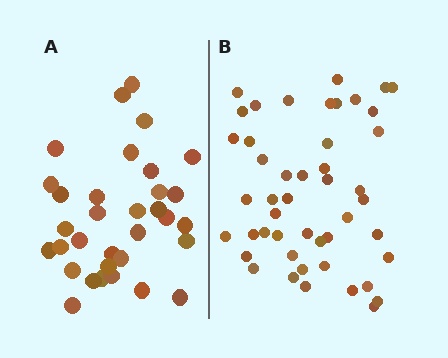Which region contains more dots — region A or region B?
Region B (the right region) has more dots.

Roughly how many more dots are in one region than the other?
Region B has approximately 15 more dots than region A.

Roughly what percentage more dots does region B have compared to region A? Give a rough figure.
About 40% more.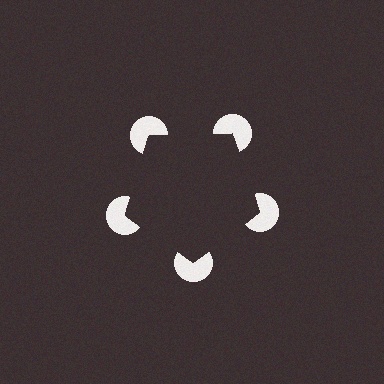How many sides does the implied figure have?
5 sides.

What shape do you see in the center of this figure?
An illusory pentagon — its edges are inferred from the aligned wedge cuts in the pac-man discs, not physically drawn.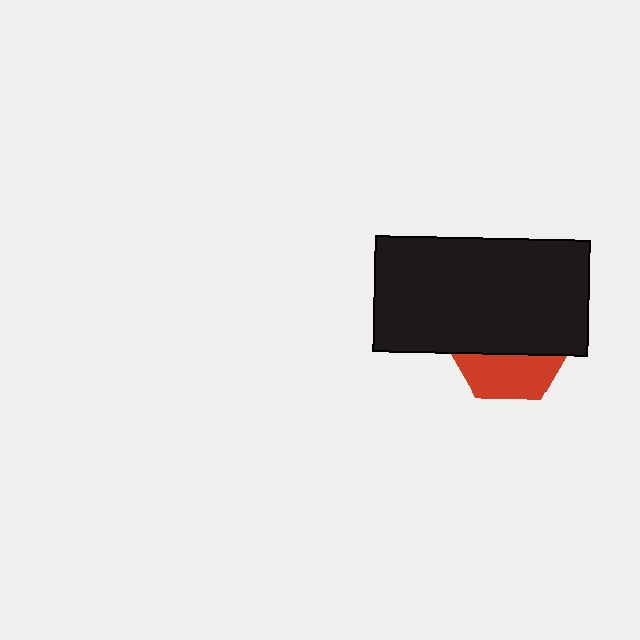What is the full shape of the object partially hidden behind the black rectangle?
The partially hidden object is a red hexagon.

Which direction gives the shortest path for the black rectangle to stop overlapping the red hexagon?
Moving up gives the shortest separation.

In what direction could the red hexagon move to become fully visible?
The red hexagon could move down. That would shift it out from behind the black rectangle entirely.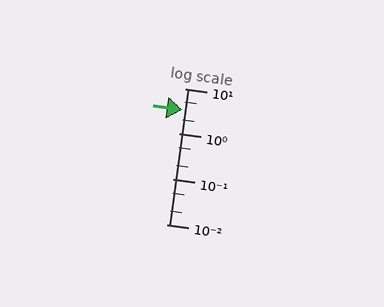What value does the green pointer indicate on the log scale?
The pointer indicates approximately 3.4.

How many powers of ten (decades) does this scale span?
The scale spans 3 decades, from 0.01 to 10.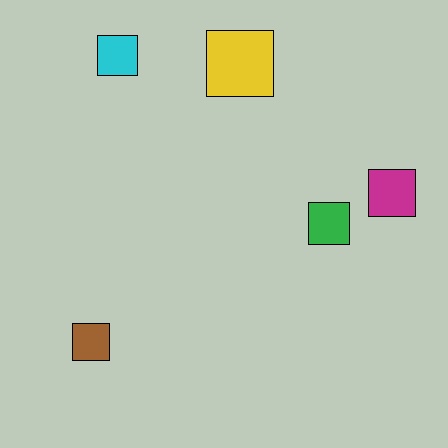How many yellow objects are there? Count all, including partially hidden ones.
There is 1 yellow object.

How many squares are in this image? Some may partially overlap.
There are 5 squares.